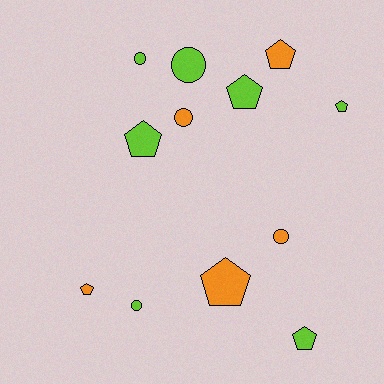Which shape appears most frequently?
Pentagon, with 7 objects.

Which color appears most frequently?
Lime, with 7 objects.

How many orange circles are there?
There are 2 orange circles.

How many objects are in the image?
There are 12 objects.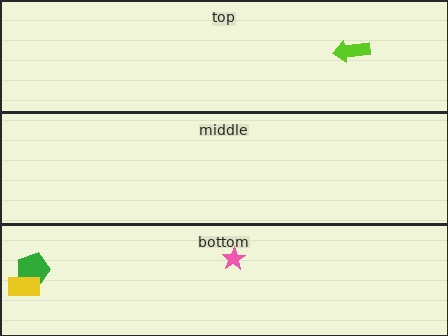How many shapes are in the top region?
1.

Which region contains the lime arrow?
The top region.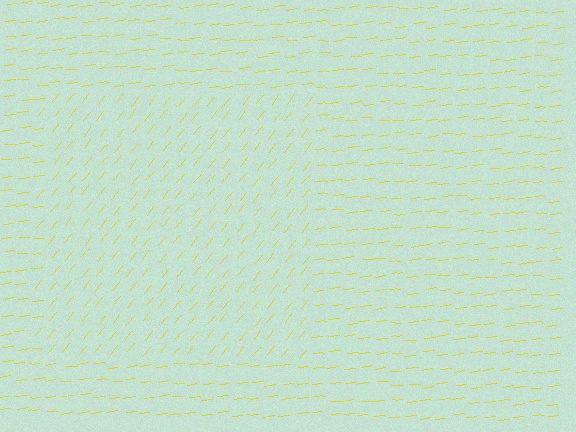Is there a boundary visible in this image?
Yes, there is a texture boundary formed by a change in line orientation.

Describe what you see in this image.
The image is filled with small yellow line segments. A rectangle region in the image has lines oriented differently from the surrounding lines, creating a visible texture boundary.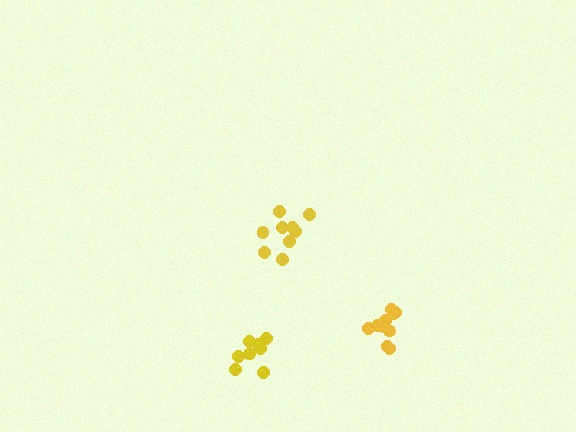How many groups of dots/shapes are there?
There are 3 groups.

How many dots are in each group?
Group 1: 10 dots, Group 2: 8 dots, Group 3: 9 dots (27 total).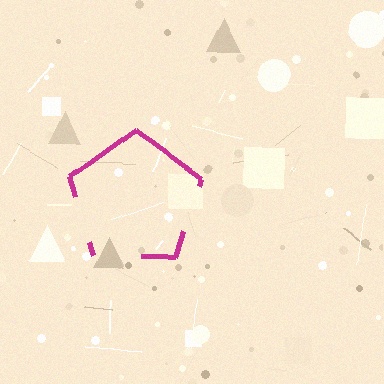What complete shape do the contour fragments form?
The contour fragments form a pentagon.